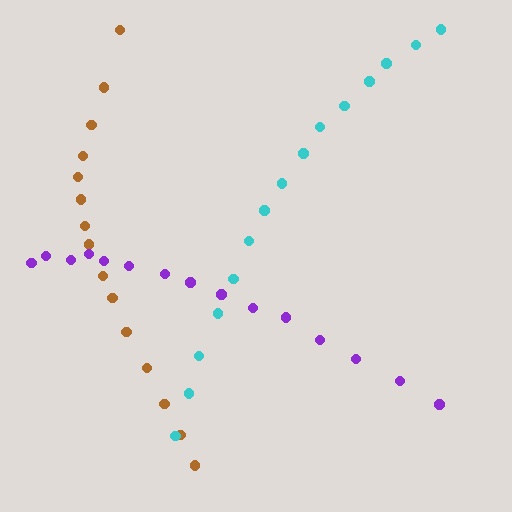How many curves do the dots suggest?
There are 3 distinct paths.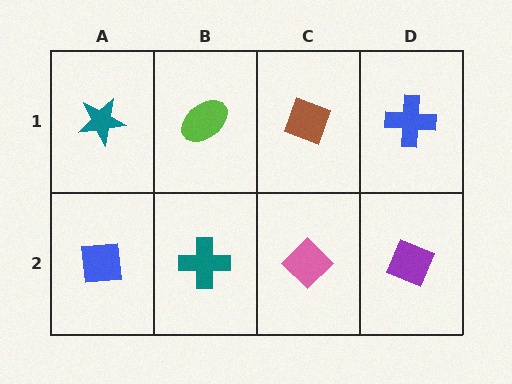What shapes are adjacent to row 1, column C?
A pink diamond (row 2, column C), a lime ellipse (row 1, column B), a blue cross (row 1, column D).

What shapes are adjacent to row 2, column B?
A lime ellipse (row 1, column B), a blue square (row 2, column A), a pink diamond (row 2, column C).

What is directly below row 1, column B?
A teal cross.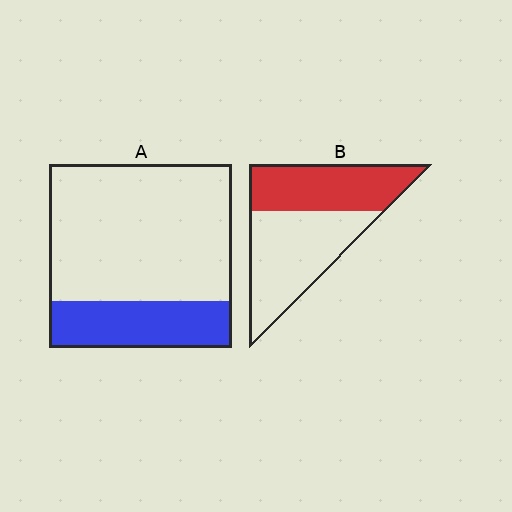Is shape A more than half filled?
No.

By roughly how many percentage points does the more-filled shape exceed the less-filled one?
By roughly 20 percentage points (B over A).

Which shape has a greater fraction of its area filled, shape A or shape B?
Shape B.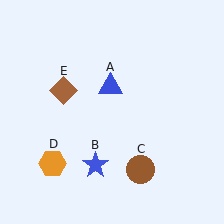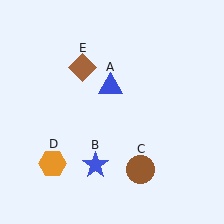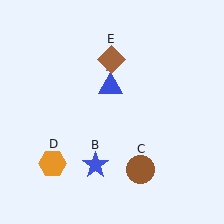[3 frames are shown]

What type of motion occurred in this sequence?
The brown diamond (object E) rotated clockwise around the center of the scene.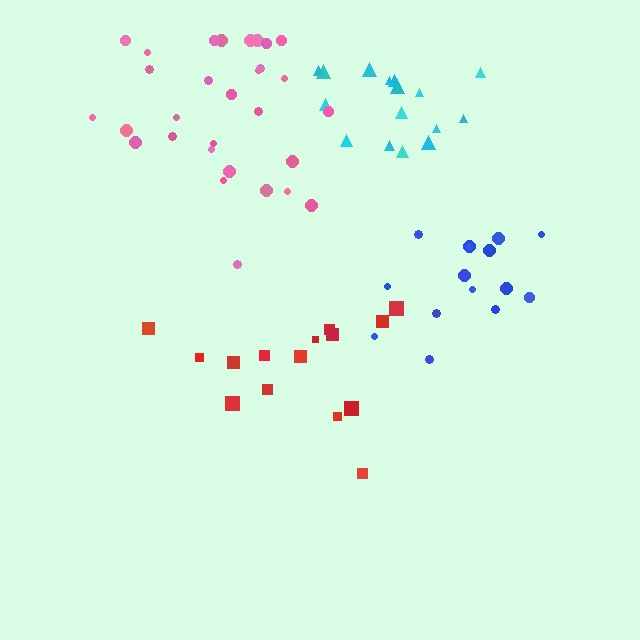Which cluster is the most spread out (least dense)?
Red.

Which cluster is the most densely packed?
Cyan.